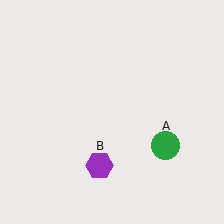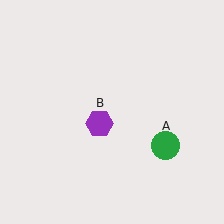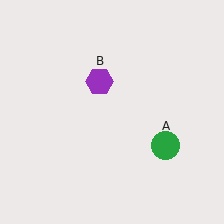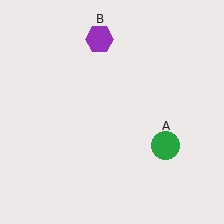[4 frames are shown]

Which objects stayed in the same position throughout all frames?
Green circle (object A) remained stationary.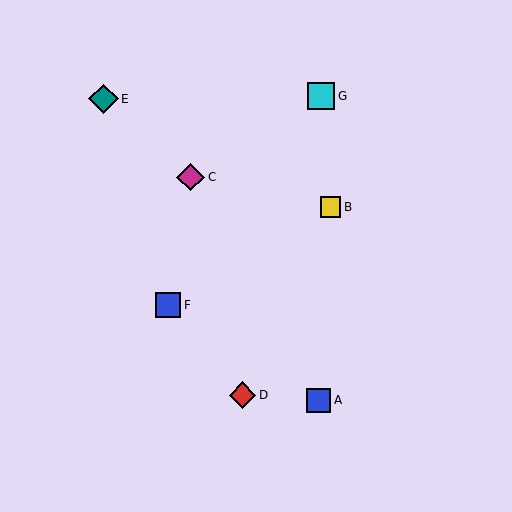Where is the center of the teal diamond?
The center of the teal diamond is at (103, 99).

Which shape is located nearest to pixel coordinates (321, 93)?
The cyan square (labeled G) at (321, 96) is nearest to that location.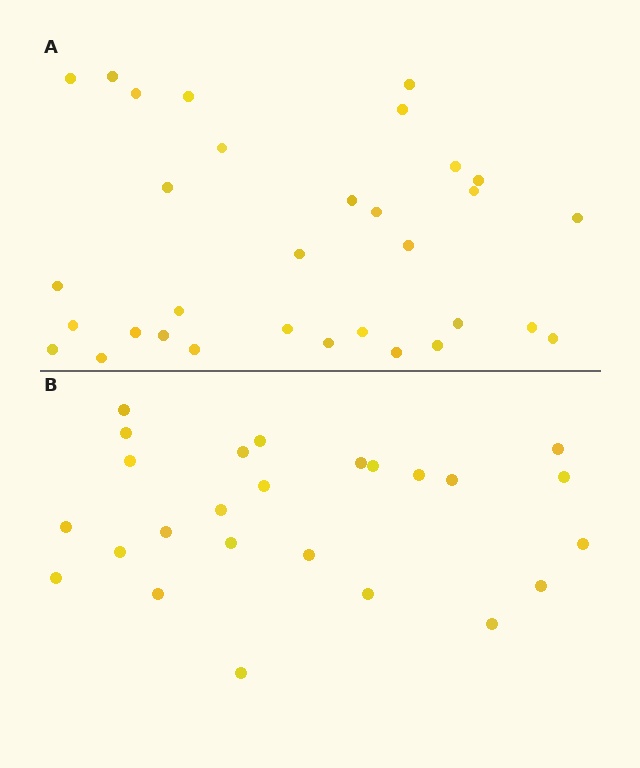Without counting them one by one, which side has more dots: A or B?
Region A (the top region) has more dots.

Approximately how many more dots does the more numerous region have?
Region A has roughly 8 or so more dots than region B.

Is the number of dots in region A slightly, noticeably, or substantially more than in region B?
Region A has noticeably more, but not dramatically so. The ratio is roughly 1.3 to 1.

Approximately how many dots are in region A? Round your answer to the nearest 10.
About 30 dots. (The exact count is 32, which rounds to 30.)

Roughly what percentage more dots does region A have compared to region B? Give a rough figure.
About 30% more.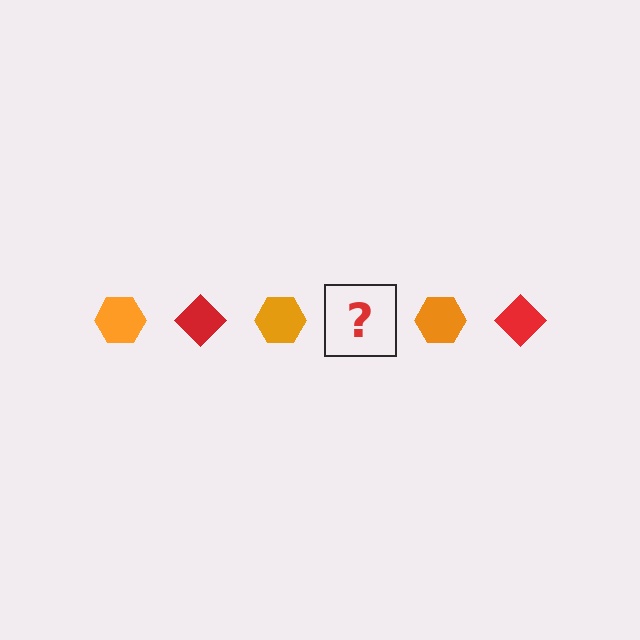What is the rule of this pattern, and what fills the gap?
The rule is that the pattern alternates between orange hexagon and red diamond. The gap should be filled with a red diamond.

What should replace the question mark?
The question mark should be replaced with a red diamond.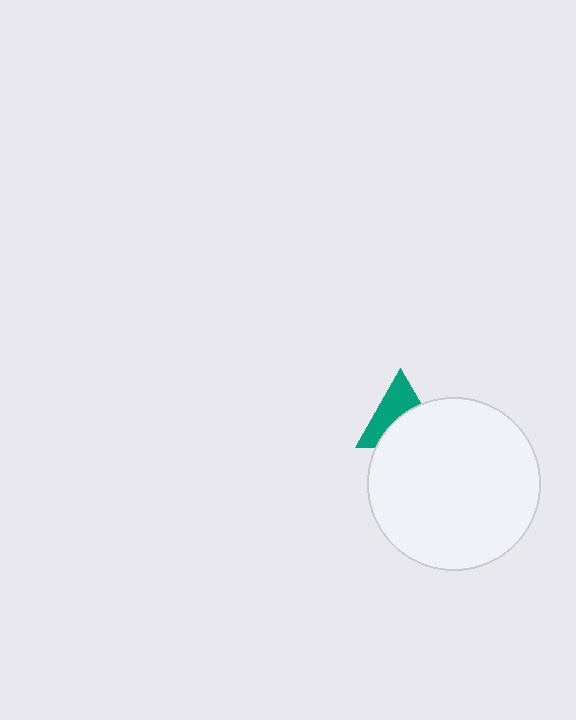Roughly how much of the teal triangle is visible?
About half of it is visible (roughly 50%).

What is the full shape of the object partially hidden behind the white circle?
The partially hidden object is a teal triangle.